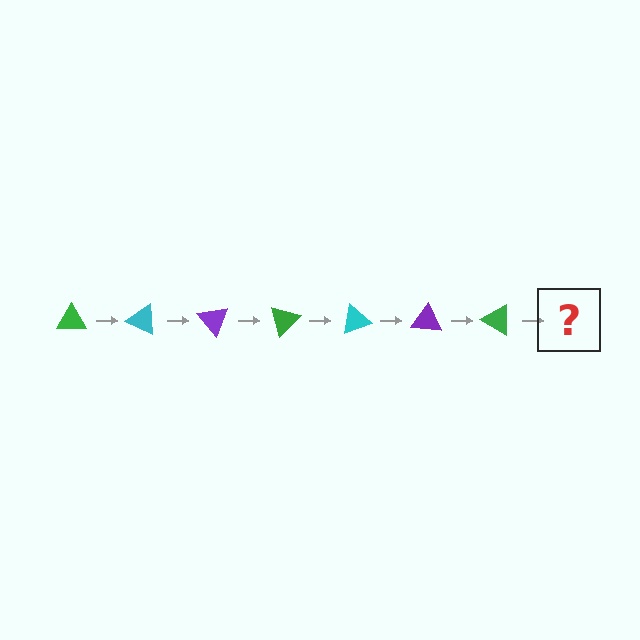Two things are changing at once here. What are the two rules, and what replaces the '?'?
The two rules are that it rotates 25 degrees each step and the color cycles through green, cyan, and purple. The '?' should be a cyan triangle, rotated 175 degrees from the start.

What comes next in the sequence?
The next element should be a cyan triangle, rotated 175 degrees from the start.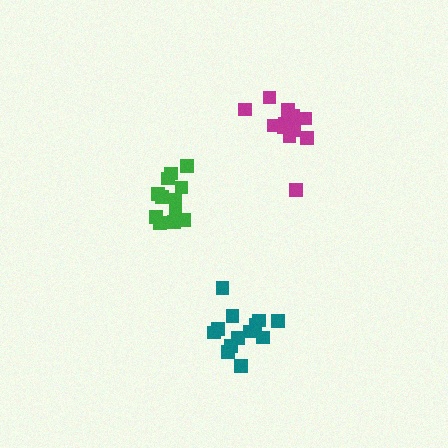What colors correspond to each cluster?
The clusters are colored: magenta, teal, green.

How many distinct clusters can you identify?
There are 3 distinct clusters.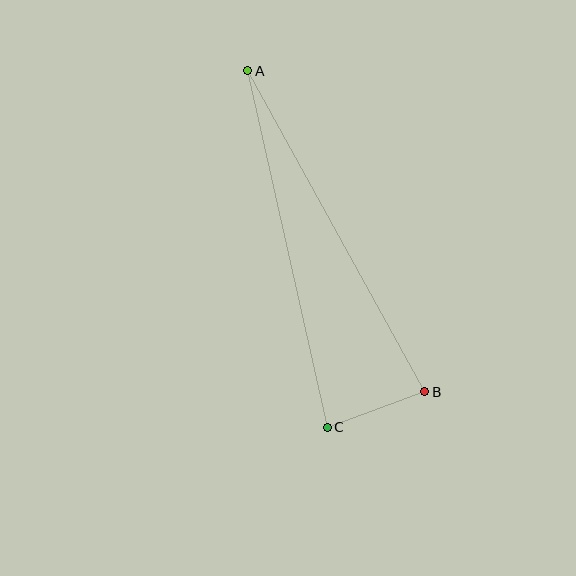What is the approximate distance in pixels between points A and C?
The distance between A and C is approximately 365 pixels.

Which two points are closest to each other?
Points B and C are closest to each other.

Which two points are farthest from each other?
Points A and B are farthest from each other.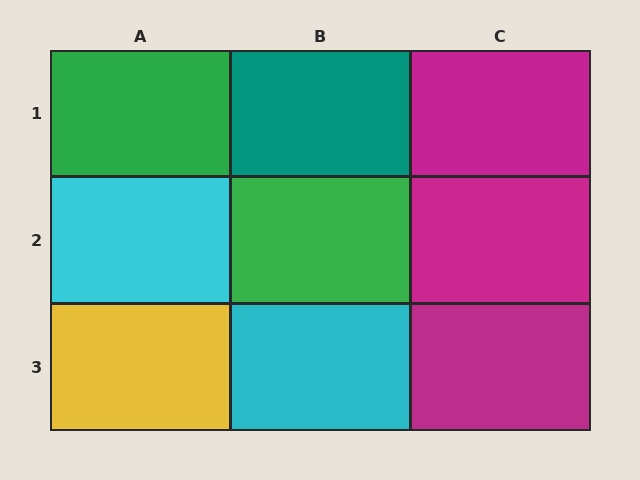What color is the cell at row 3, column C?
Magenta.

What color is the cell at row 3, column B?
Cyan.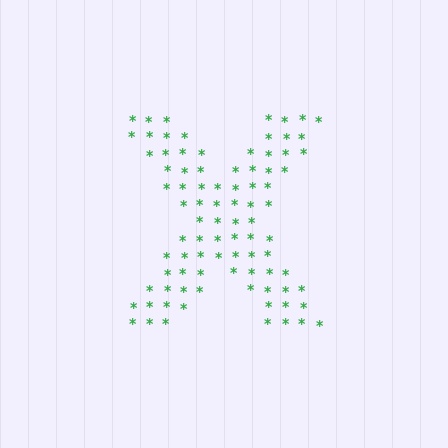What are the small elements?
The small elements are asterisks.